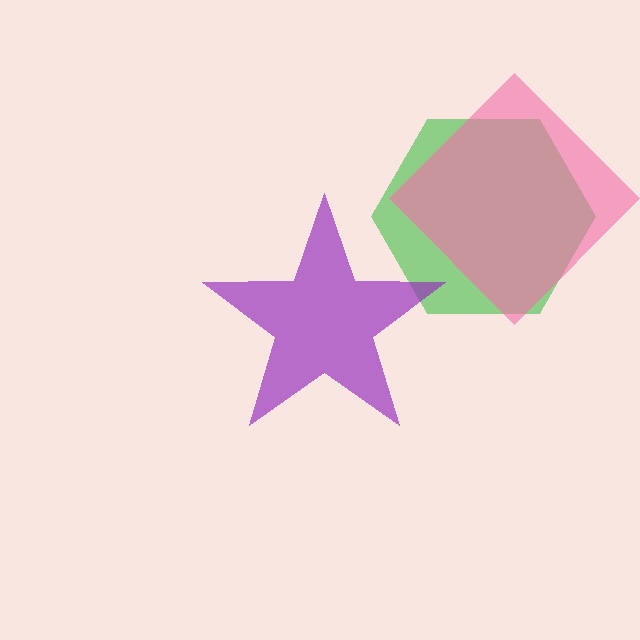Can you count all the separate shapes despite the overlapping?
Yes, there are 3 separate shapes.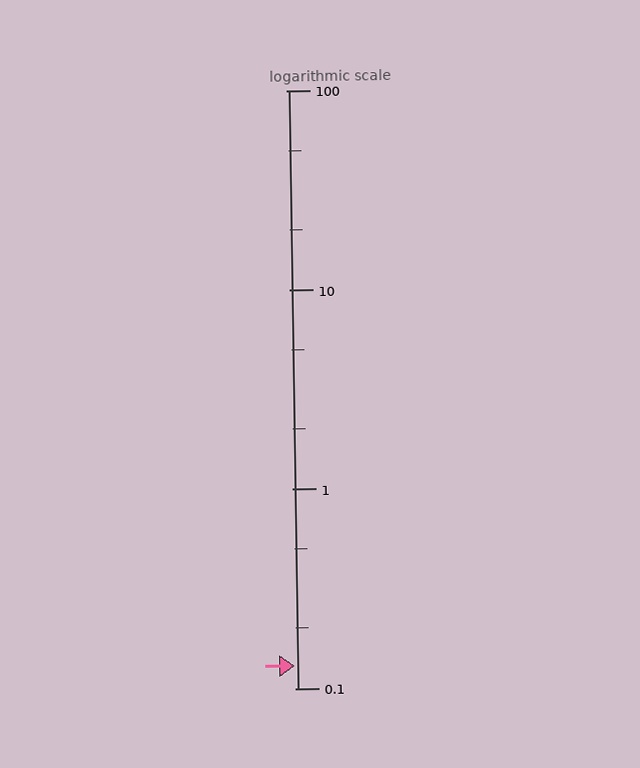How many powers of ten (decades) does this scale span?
The scale spans 3 decades, from 0.1 to 100.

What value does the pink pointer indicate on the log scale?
The pointer indicates approximately 0.13.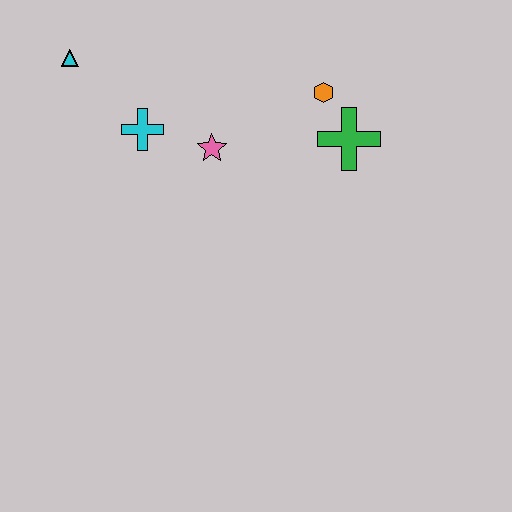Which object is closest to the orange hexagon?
The green cross is closest to the orange hexagon.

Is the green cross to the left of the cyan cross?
No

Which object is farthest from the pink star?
The cyan triangle is farthest from the pink star.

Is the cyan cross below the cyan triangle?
Yes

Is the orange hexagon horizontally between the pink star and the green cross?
Yes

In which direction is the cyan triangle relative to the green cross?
The cyan triangle is to the left of the green cross.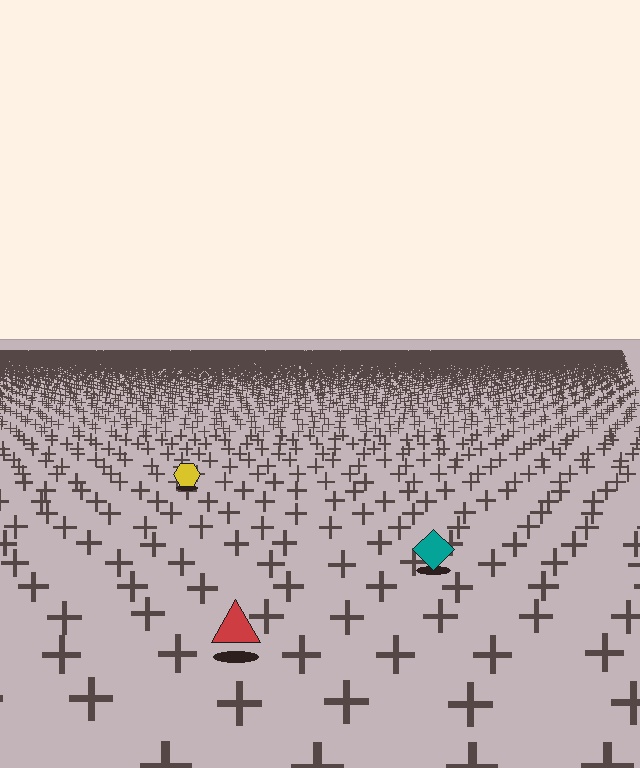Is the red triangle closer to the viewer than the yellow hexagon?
Yes. The red triangle is closer — you can tell from the texture gradient: the ground texture is coarser near it.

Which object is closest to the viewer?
The red triangle is closest. The texture marks near it are larger and more spread out.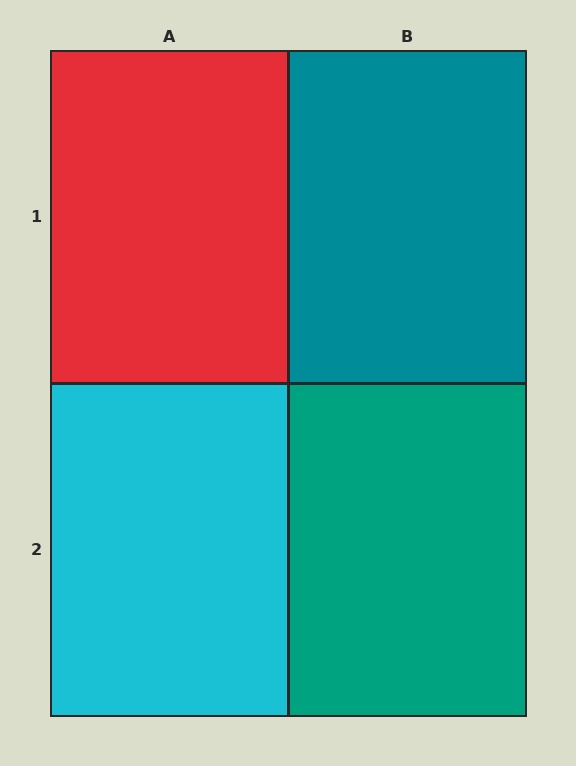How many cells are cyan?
1 cell is cyan.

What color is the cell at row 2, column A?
Cyan.